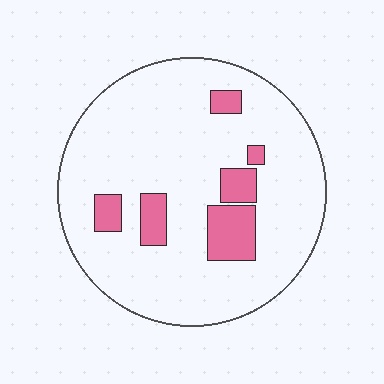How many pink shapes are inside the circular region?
6.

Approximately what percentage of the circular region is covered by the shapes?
Approximately 15%.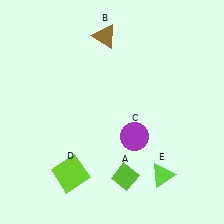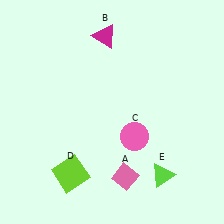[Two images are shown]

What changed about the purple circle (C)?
In Image 1, C is purple. In Image 2, it changed to pink.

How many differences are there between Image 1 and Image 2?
There are 3 differences between the two images.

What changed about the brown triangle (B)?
In Image 1, B is brown. In Image 2, it changed to magenta.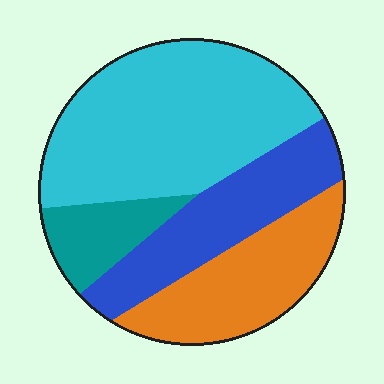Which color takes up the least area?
Teal, at roughly 10%.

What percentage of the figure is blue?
Blue covers about 20% of the figure.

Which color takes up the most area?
Cyan, at roughly 45%.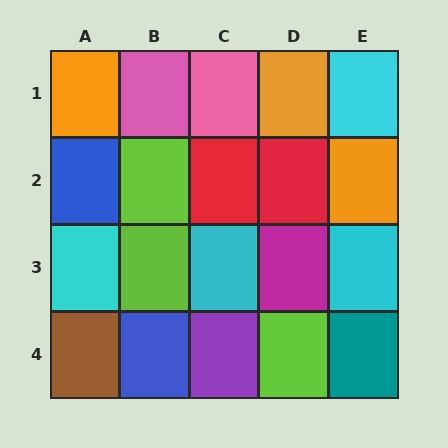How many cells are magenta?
1 cell is magenta.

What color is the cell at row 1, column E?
Cyan.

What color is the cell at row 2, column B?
Lime.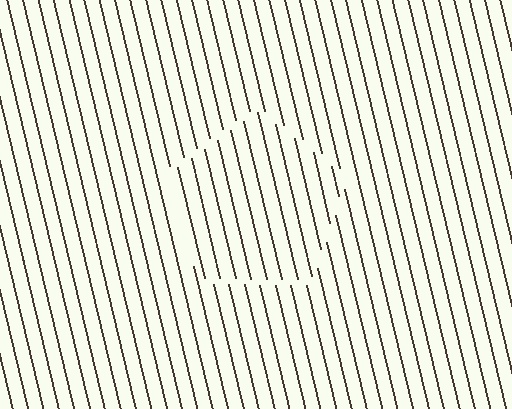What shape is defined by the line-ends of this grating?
An illusory pentagon. The interior of the shape contains the same grating, shifted by half a period — the contour is defined by the phase discontinuity where line-ends from the inner and outer gratings abut.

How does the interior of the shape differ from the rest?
The interior of the shape contains the same grating, shifted by half a period — the contour is defined by the phase discontinuity where line-ends from the inner and outer gratings abut.